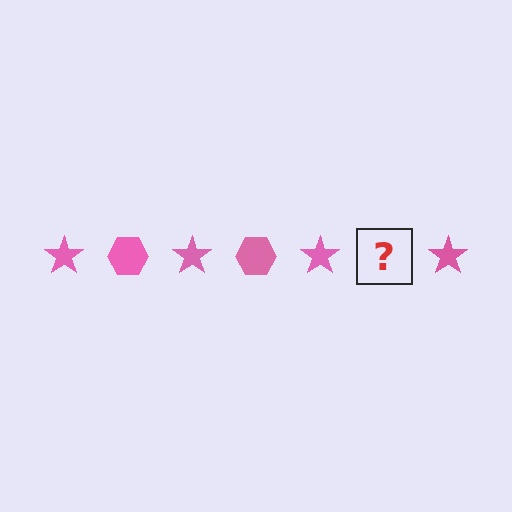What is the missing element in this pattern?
The missing element is a pink hexagon.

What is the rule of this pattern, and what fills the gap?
The rule is that the pattern cycles through star, hexagon shapes in pink. The gap should be filled with a pink hexagon.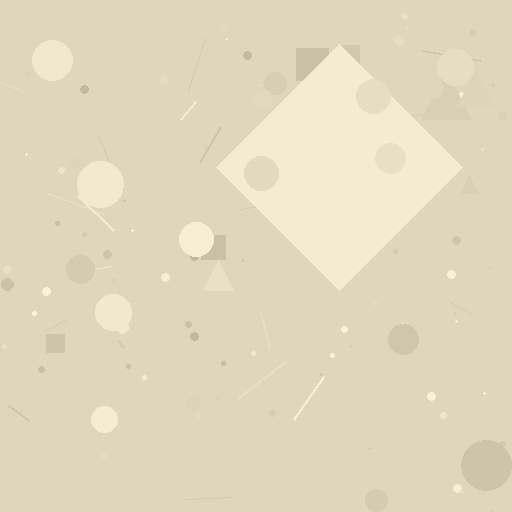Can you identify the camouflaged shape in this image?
The camouflaged shape is a diamond.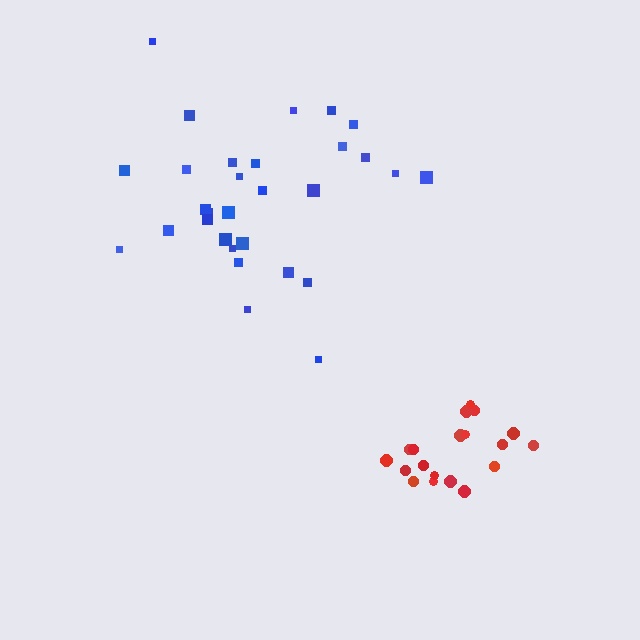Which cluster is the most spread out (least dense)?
Blue.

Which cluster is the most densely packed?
Red.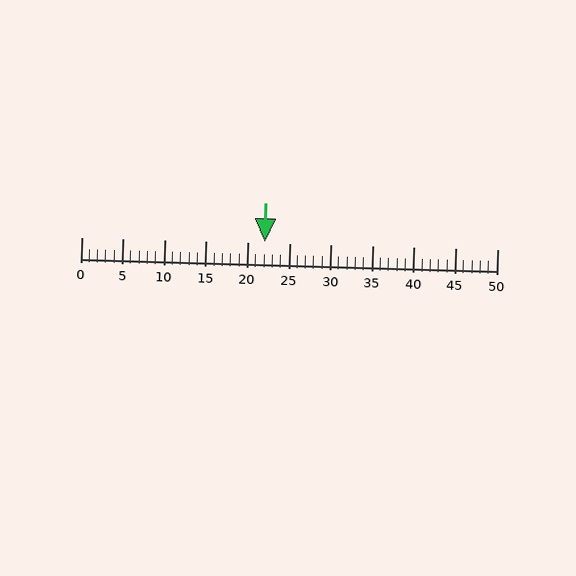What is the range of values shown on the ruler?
The ruler shows values from 0 to 50.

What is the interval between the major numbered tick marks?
The major tick marks are spaced 5 units apart.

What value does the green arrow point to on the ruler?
The green arrow points to approximately 22.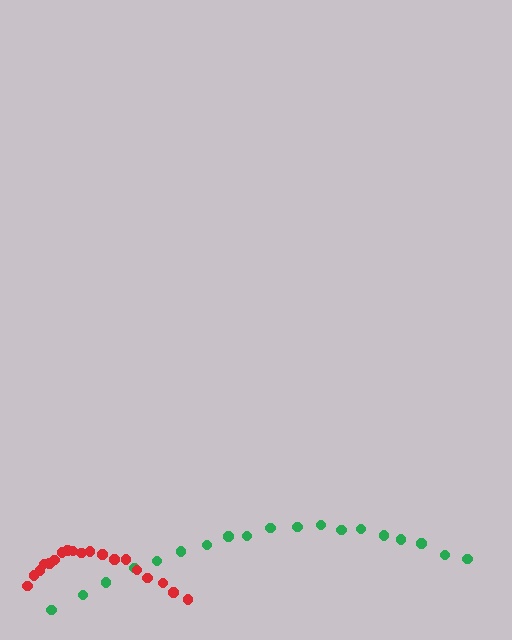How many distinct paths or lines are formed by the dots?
There are 2 distinct paths.